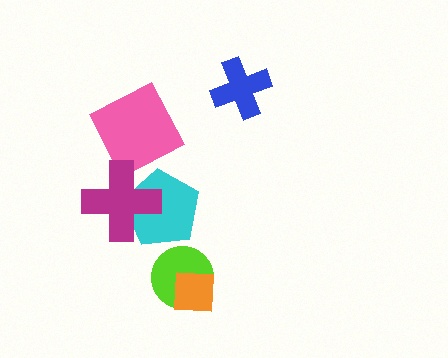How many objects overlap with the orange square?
1 object overlaps with the orange square.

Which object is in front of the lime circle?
The orange square is in front of the lime circle.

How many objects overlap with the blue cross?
0 objects overlap with the blue cross.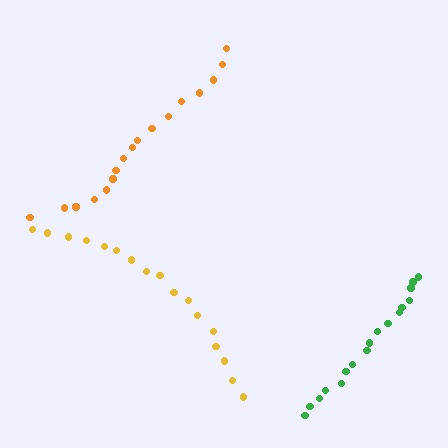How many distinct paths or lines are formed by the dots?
There are 3 distinct paths.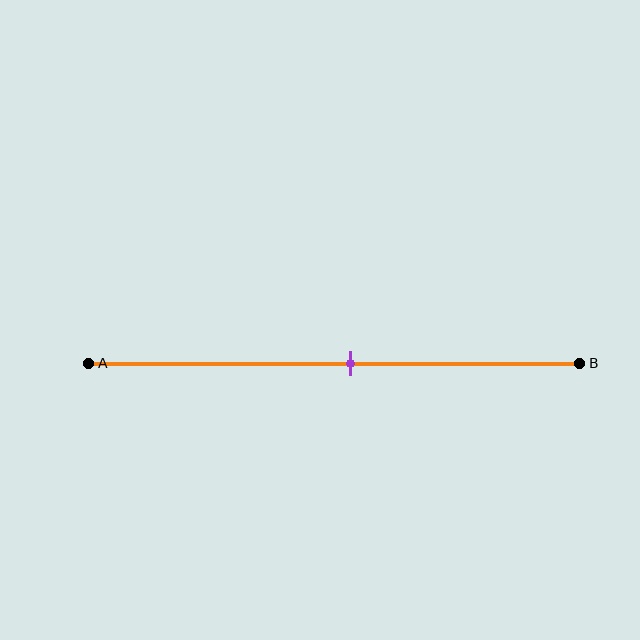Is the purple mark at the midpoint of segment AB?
No, the mark is at about 55% from A, not at the 50% midpoint.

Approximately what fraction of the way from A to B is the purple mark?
The purple mark is approximately 55% of the way from A to B.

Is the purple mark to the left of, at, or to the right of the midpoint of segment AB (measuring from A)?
The purple mark is to the right of the midpoint of segment AB.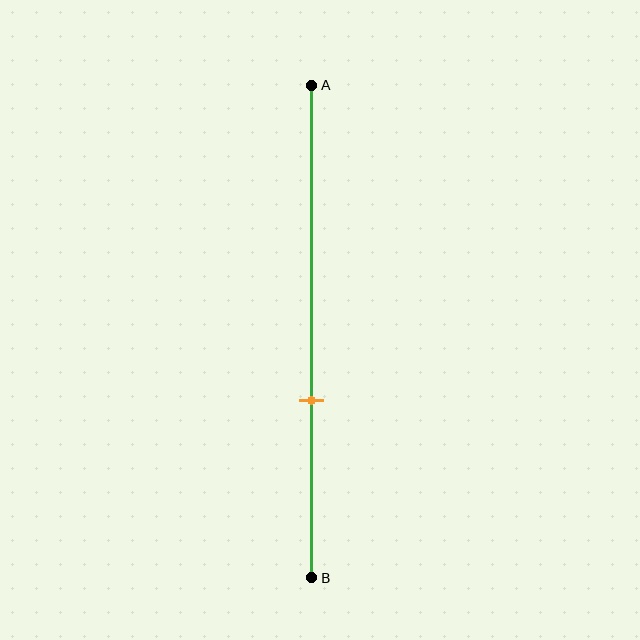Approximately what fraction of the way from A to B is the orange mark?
The orange mark is approximately 65% of the way from A to B.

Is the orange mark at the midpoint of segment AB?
No, the mark is at about 65% from A, not at the 50% midpoint.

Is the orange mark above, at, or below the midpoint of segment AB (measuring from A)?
The orange mark is below the midpoint of segment AB.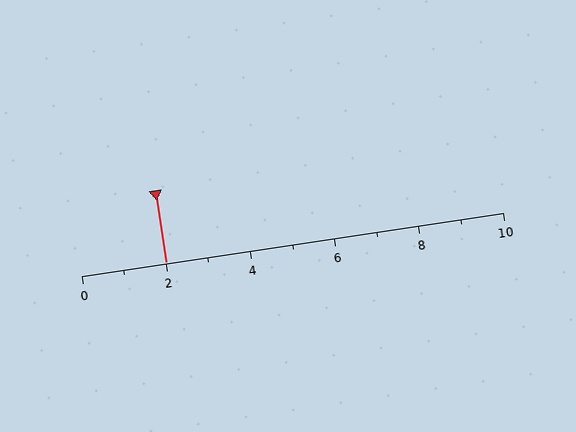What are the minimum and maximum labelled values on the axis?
The axis runs from 0 to 10.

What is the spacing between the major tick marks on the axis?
The major ticks are spaced 2 apart.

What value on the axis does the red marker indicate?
The marker indicates approximately 2.